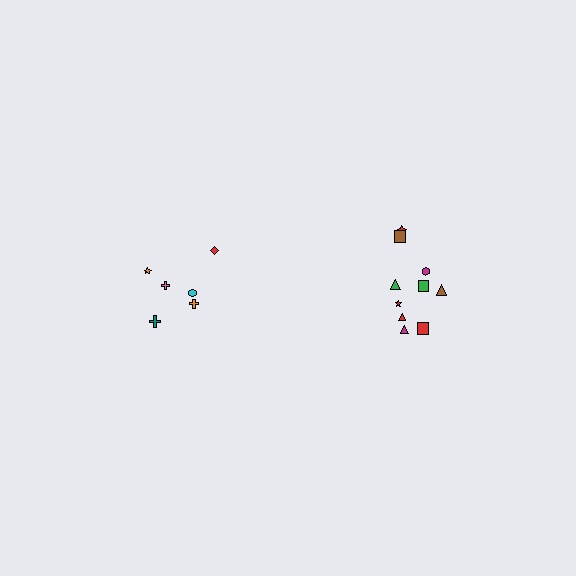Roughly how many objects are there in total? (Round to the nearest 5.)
Roughly 15 objects in total.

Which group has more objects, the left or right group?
The right group.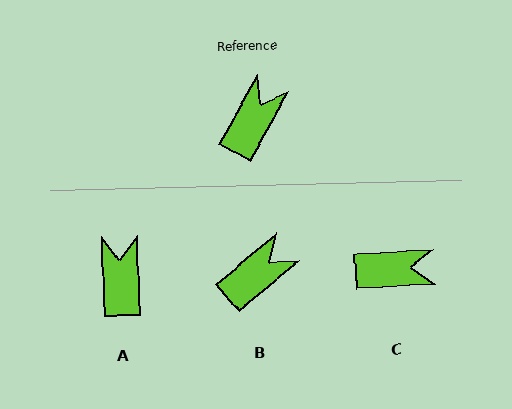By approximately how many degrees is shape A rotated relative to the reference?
Approximately 30 degrees counter-clockwise.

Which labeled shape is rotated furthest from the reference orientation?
C, about 58 degrees away.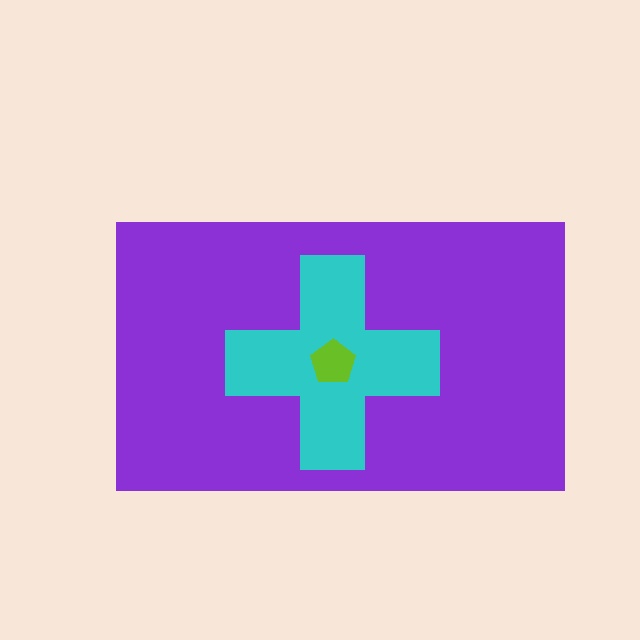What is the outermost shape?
The purple rectangle.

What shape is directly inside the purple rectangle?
The cyan cross.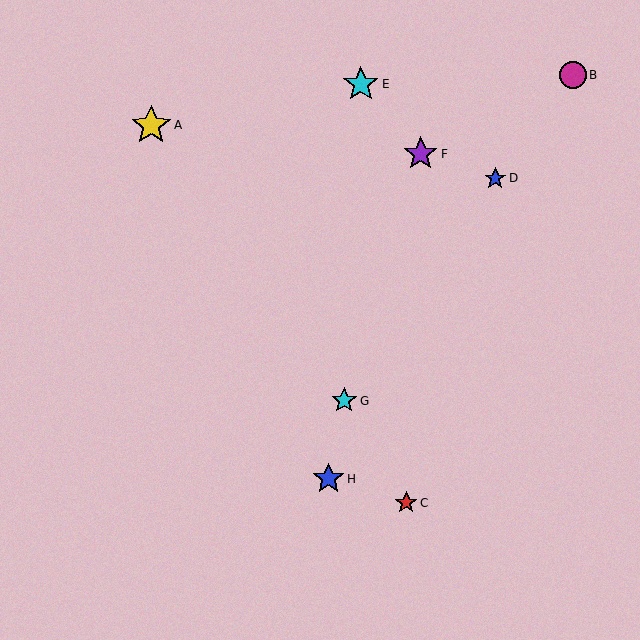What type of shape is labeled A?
Shape A is a yellow star.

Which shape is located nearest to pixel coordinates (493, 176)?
The blue star (labeled D) at (495, 178) is nearest to that location.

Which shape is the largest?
The yellow star (labeled A) is the largest.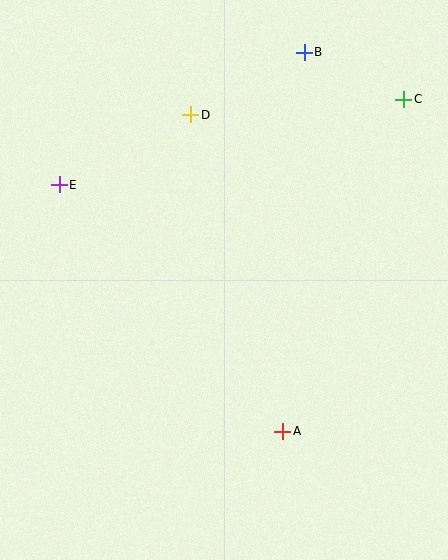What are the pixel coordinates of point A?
Point A is at (283, 431).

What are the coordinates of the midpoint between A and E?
The midpoint between A and E is at (171, 308).